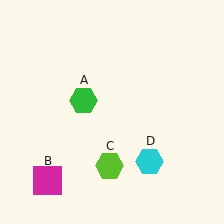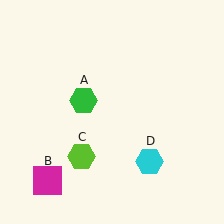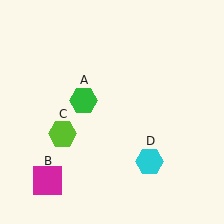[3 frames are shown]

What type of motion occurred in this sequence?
The lime hexagon (object C) rotated clockwise around the center of the scene.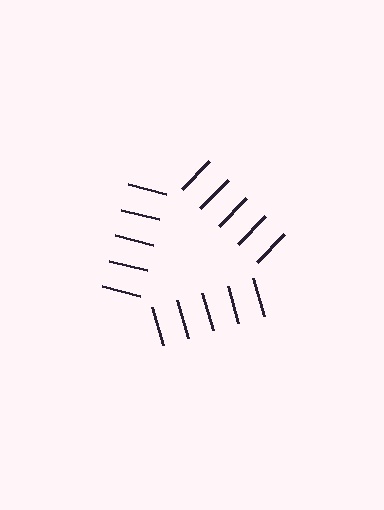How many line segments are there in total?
15 — 5 along each of the 3 edges.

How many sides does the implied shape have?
3 sides — the line-ends trace a triangle.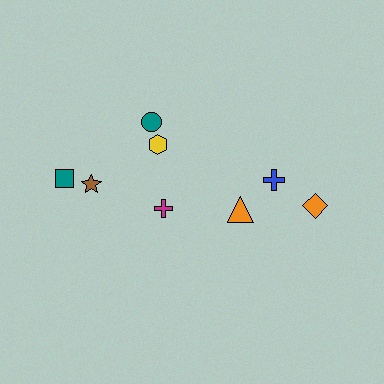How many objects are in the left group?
There are 5 objects.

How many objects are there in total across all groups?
There are 8 objects.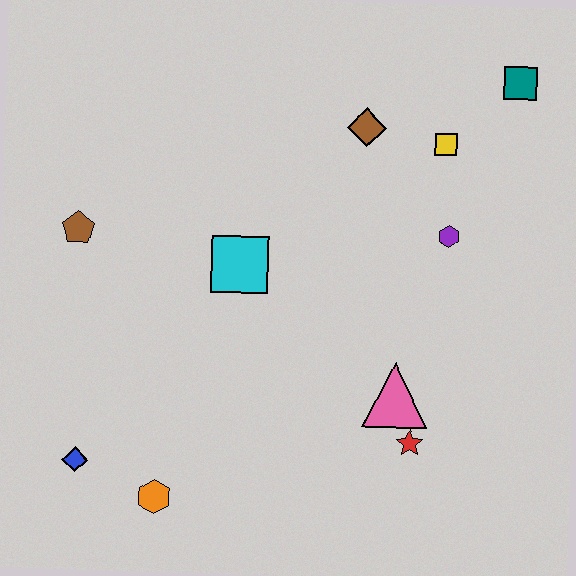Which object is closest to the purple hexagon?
The yellow square is closest to the purple hexagon.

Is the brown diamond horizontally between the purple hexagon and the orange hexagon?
Yes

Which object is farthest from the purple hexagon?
The blue diamond is farthest from the purple hexagon.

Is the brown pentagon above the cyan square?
Yes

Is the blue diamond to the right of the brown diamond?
No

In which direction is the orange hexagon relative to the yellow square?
The orange hexagon is below the yellow square.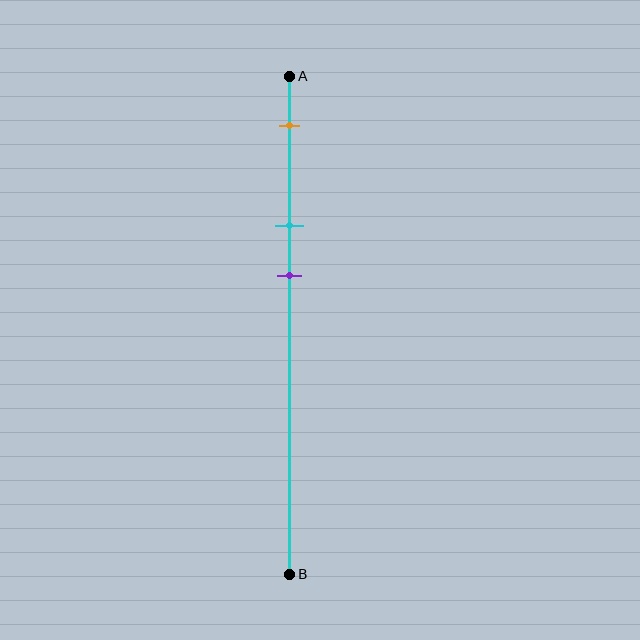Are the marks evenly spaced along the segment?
Yes, the marks are approximately evenly spaced.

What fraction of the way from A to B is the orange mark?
The orange mark is approximately 10% (0.1) of the way from A to B.